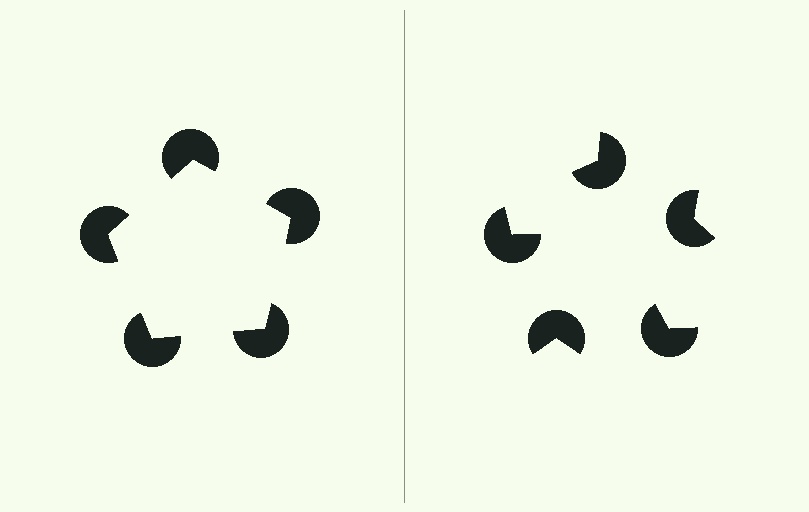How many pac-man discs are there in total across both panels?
10 — 5 on each side.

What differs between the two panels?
The pac-man discs are positioned identically on both sides; only the wedge orientations differ. On the left they align to a pentagon; on the right they are misaligned.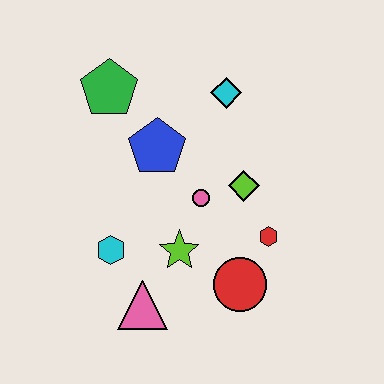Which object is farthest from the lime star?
The green pentagon is farthest from the lime star.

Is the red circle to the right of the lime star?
Yes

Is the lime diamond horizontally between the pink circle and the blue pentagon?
No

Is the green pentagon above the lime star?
Yes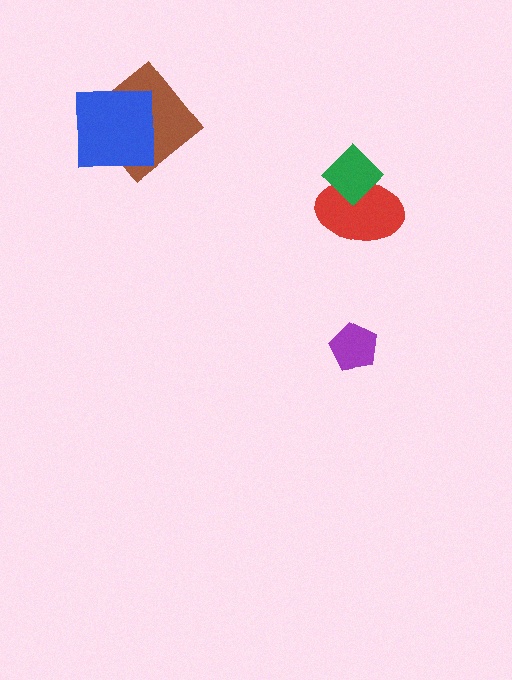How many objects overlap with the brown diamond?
1 object overlaps with the brown diamond.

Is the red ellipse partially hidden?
Yes, it is partially covered by another shape.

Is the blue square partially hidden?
No, no other shape covers it.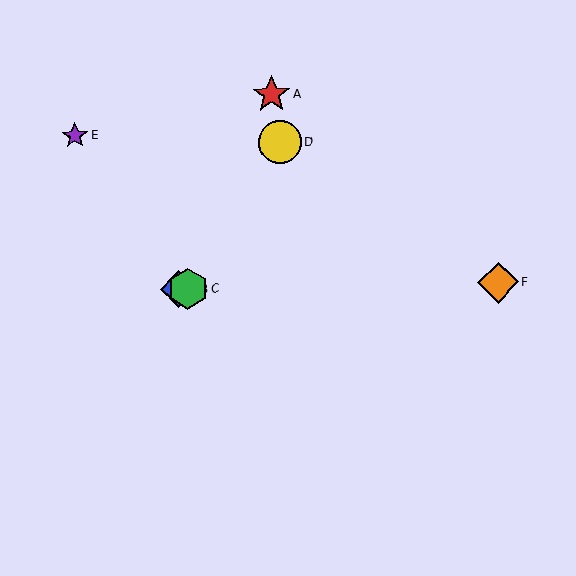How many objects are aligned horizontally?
3 objects (B, C, F) are aligned horizontally.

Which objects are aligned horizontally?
Objects B, C, F are aligned horizontally.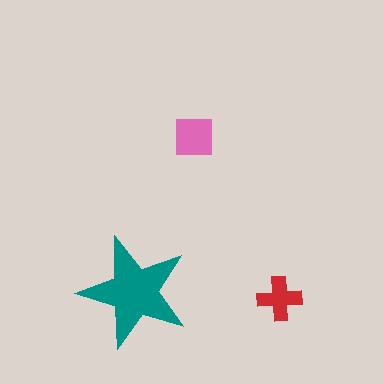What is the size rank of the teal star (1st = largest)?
1st.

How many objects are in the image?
There are 3 objects in the image.